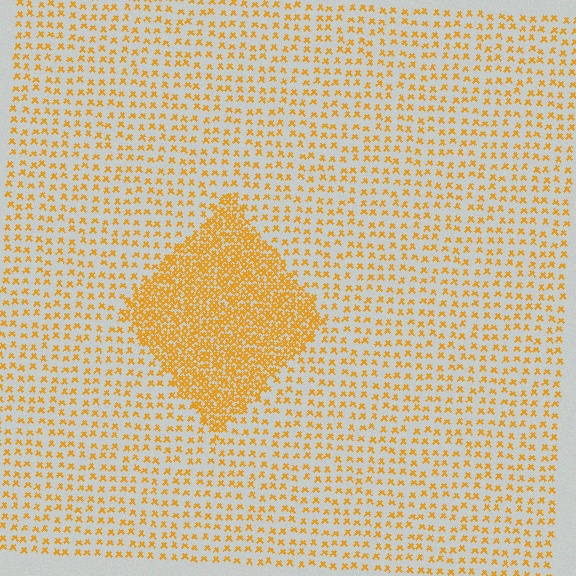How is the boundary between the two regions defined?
The boundary is defined by a change in element density (approximately 2.9x ratio). All elements are the same color, size, and shape.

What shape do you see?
I see a diamond.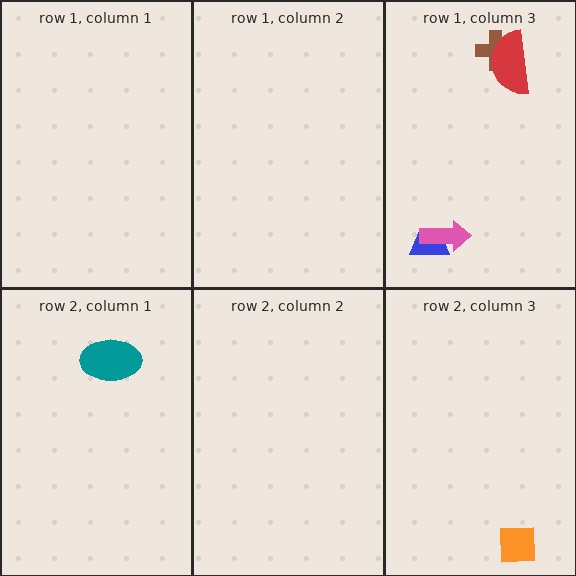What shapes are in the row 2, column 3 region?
The orange square.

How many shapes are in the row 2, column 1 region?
1.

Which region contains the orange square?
The row 2, column 3 region.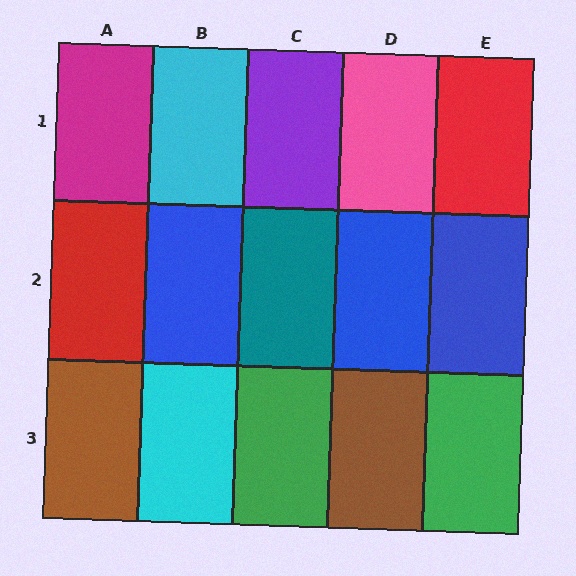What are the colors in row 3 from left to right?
Brown, cyan, green, brown, green.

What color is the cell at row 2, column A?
Red.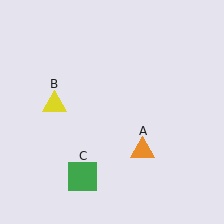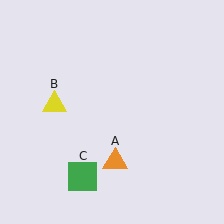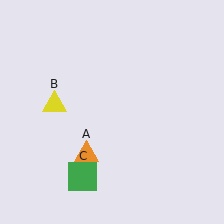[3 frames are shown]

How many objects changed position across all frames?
1 object changed position: orange triangle (object A).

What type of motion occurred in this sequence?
The orange triangle (object A) rotated clockwise around the center of the scene.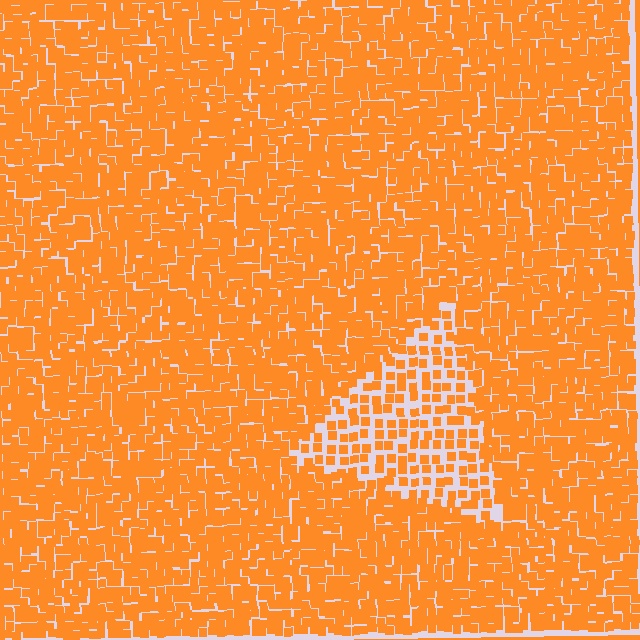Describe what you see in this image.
The image contains small orange elements arranged at two different densities. A triangle-shaped region is visible where the elements are less densely packed than the surrounding area.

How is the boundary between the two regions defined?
The boundary is defined by a change in element density (approximately 2.0x ratio). All elements are the same color, size, and shape.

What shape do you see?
I see a triangle.